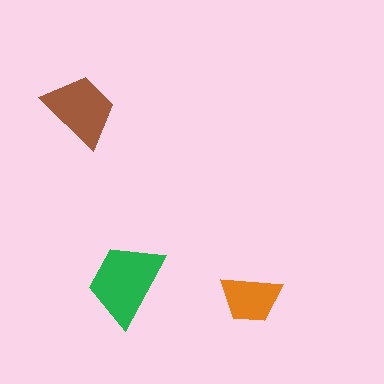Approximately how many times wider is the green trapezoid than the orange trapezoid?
About 1.5 times wider.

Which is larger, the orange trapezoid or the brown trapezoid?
The brown one.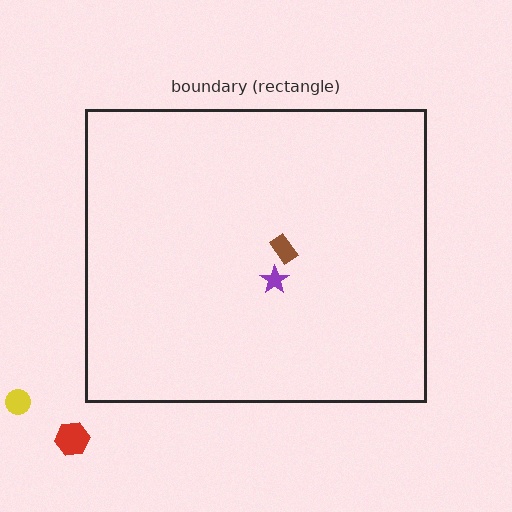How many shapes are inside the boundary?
2 inside, 2 outside.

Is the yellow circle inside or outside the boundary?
Outside.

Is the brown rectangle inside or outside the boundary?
Inside.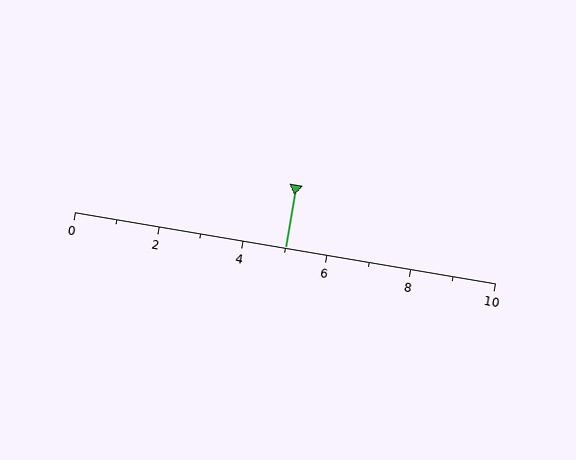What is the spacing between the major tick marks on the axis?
The major ticks are spaced 2 apart.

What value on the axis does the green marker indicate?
The marker indicates approximately 5.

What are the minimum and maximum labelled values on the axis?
The axis runs from 0 to 10.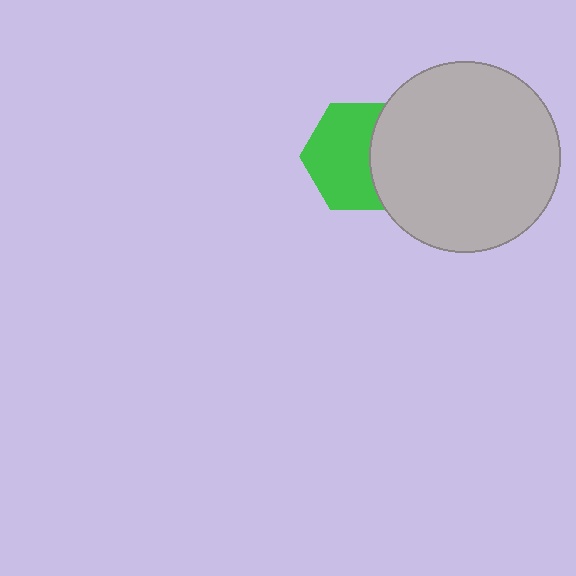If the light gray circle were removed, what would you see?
You would see the complete green hexagon.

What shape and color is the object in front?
The object in front is a light gray circle.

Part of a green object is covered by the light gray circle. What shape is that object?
It is a hexagon.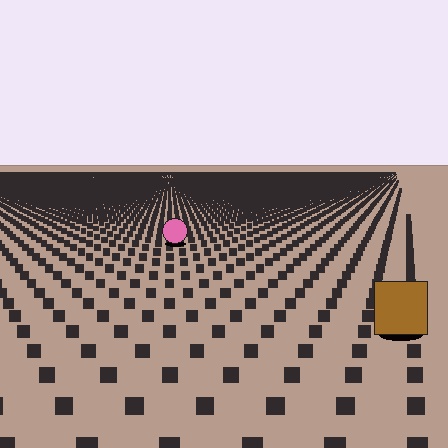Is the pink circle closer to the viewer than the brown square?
No. The brown square is closer — you can tell from the texture gradient: the ground texture is coarser near it.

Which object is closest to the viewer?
The brown square is closest. The texture marks near it are larger and more spread out.